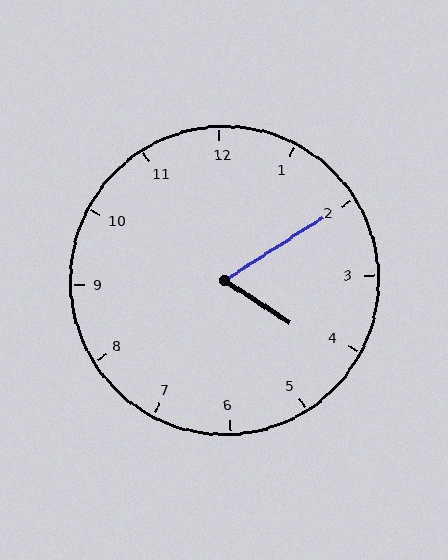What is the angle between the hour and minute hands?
Approximately 65 degrees.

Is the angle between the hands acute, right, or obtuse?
It is acute.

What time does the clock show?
4:10.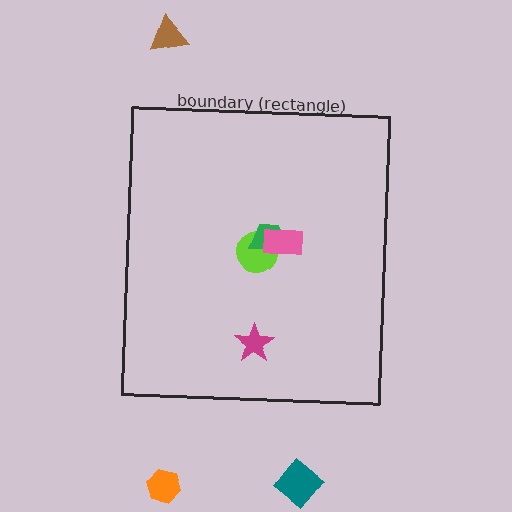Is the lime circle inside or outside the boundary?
Inside.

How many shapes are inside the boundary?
4 inside, 3 outside.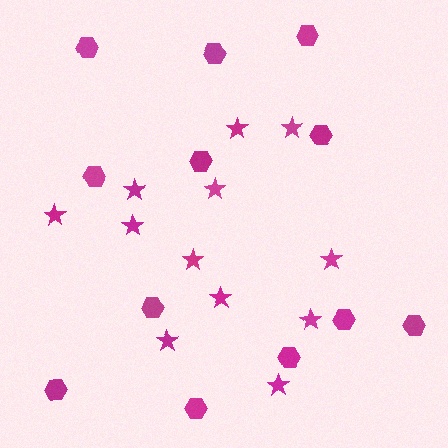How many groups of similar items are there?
There are 2 groups: one group of stars (12) and one group of hexagons (12).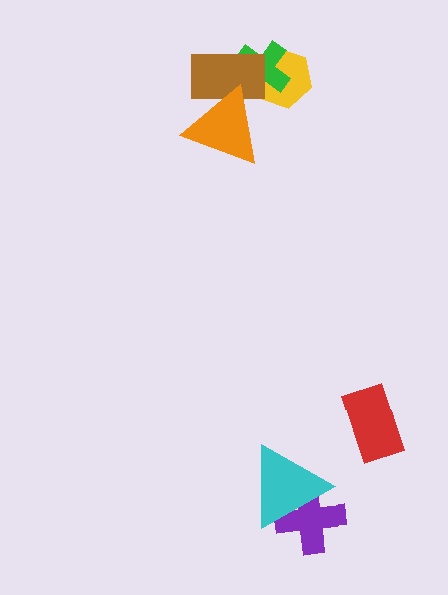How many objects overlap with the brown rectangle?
3 objects overlap with the brown rectangle.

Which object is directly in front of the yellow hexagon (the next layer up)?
The green cross is directly in front of the yellow hexagon.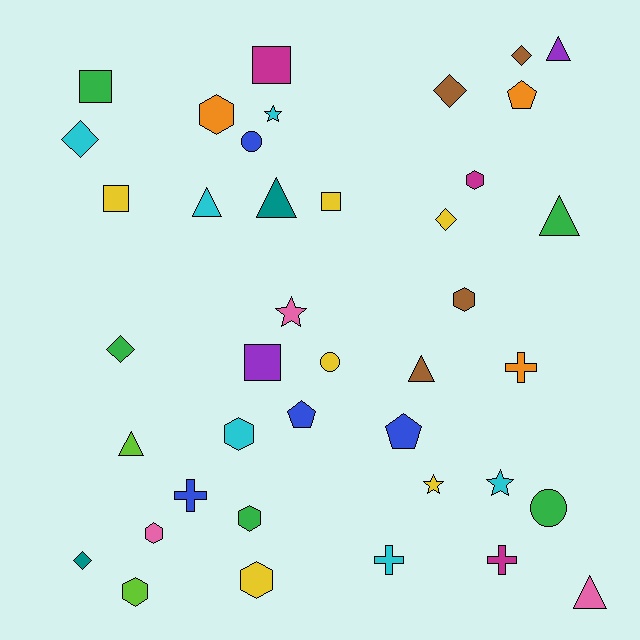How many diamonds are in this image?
There are 6 diamonds.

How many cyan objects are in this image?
There are 6 cyan objects.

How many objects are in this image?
There are 40 objects.